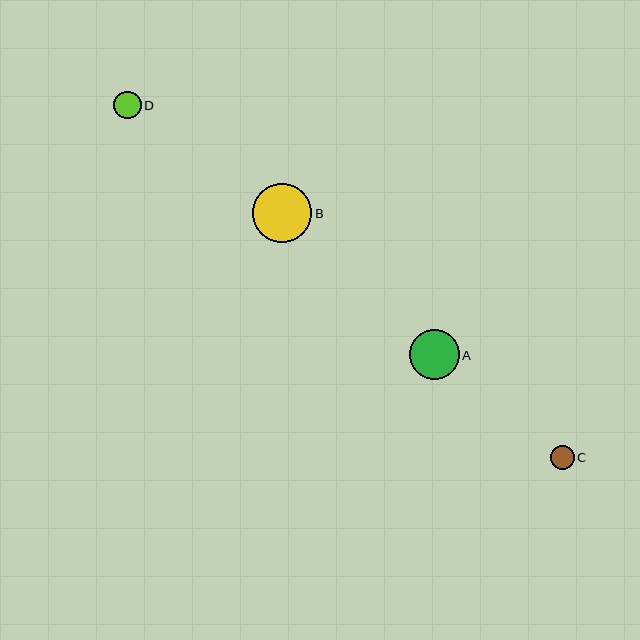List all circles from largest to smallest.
From largest to smallest: B, A, D, C.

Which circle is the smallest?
Circle C is the smallest with a size of approximately 24 pixels.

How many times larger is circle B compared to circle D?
Circle B is approximately 2.2 times the size of circle D.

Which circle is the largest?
Circle B is the largest with a size of approximately 59 pixels.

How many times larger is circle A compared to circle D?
Circle A is approximately 1.8 times the size of circle D.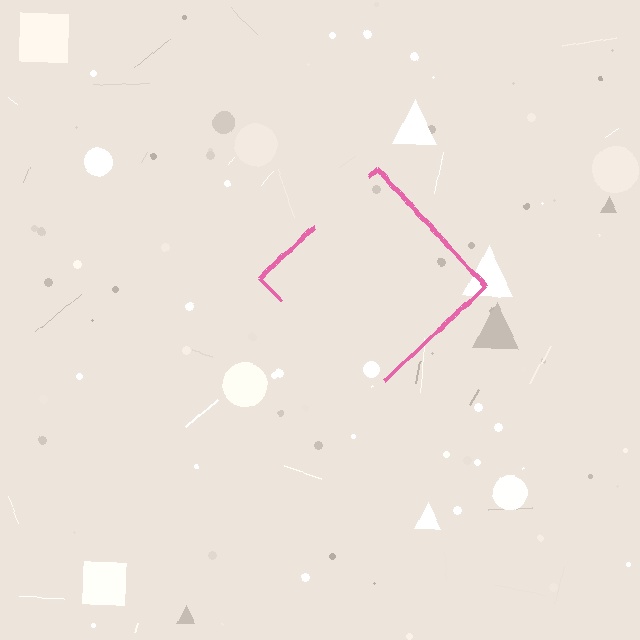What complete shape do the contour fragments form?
The contour fragments form a diamond.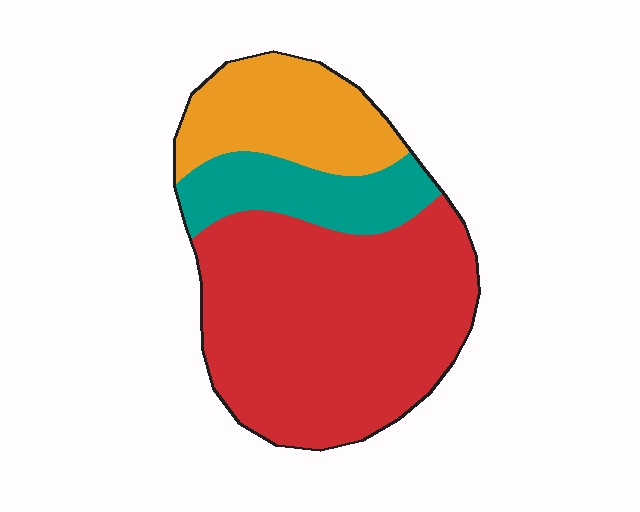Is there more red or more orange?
Red.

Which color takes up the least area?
Teal, at roughly 15%.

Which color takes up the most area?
Red, at roughly 60%.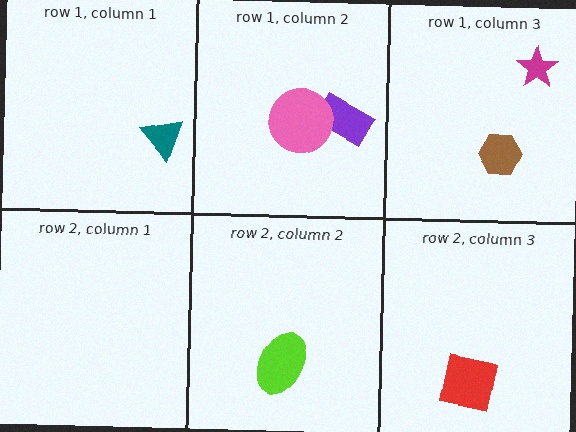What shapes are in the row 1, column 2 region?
The purple rectangle, the pink circle.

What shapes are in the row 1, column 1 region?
The teal triangle.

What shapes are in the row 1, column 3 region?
The brown hexagon, the magenta star.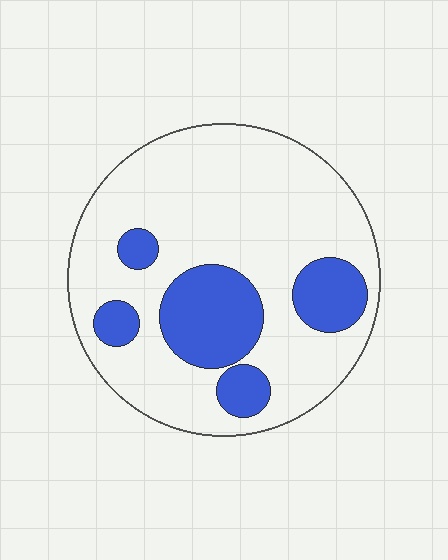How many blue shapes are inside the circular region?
5.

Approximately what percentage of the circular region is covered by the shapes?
Approximately 25%.